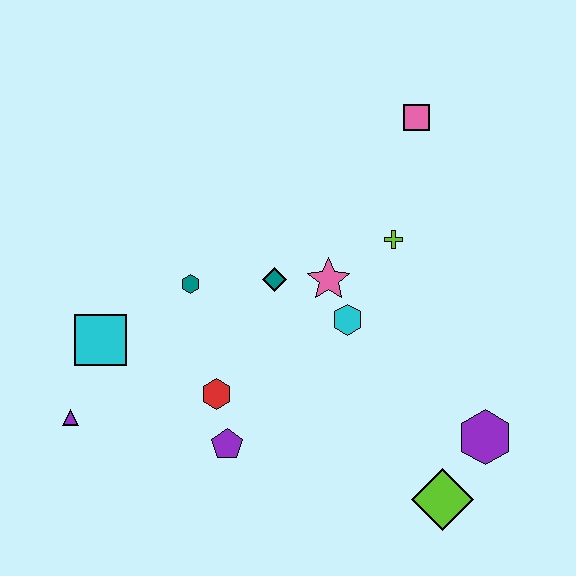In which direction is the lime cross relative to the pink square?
The lime cross is below the pink square.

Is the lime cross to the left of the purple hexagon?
Yes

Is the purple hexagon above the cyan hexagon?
No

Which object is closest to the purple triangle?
The cyan square is closest to the purple triangle.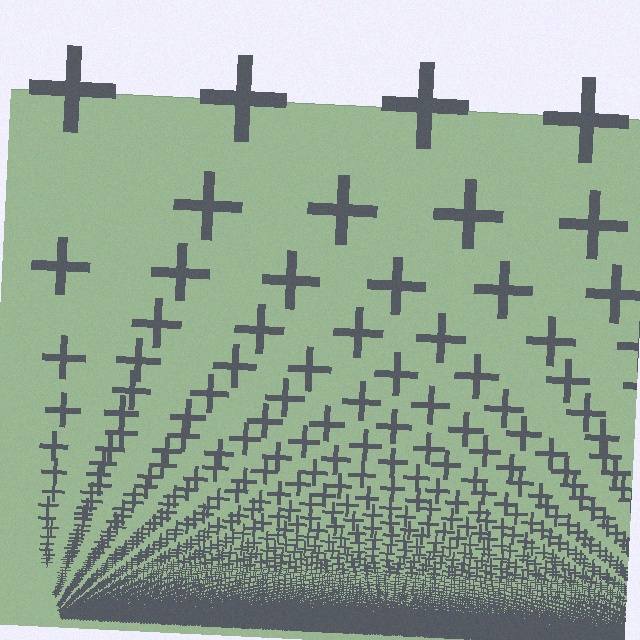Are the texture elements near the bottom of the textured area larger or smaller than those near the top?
Smaller. The gradient is inverted — elements near the bottom are smaller and denser.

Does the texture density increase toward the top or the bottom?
Density increases toward the bottom.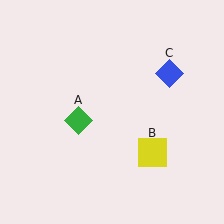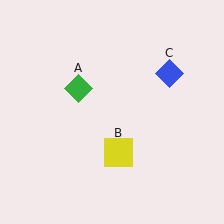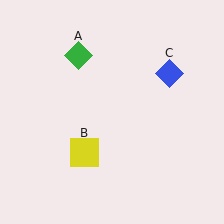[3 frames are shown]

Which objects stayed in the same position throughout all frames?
Blue diamond (object C) remained stationary.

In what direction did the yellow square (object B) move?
The yellow square (object B) moved left.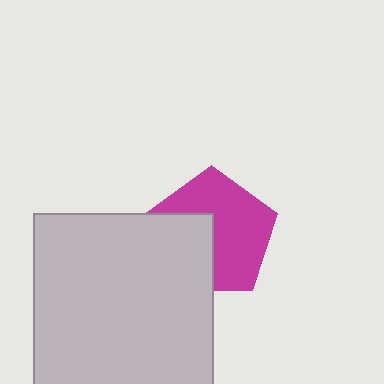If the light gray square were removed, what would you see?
You would see the complete magenta pentagon.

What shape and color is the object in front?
The object in front is a light gray square.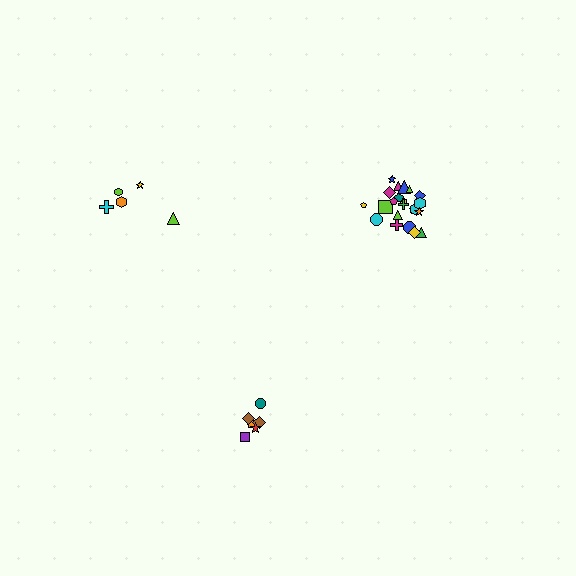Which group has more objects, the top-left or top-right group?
The top-right group.